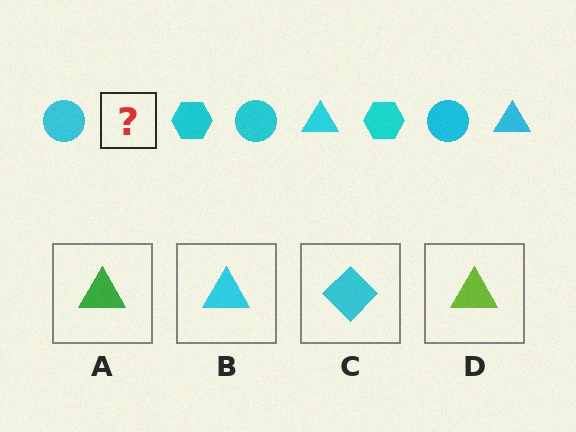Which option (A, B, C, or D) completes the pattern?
B.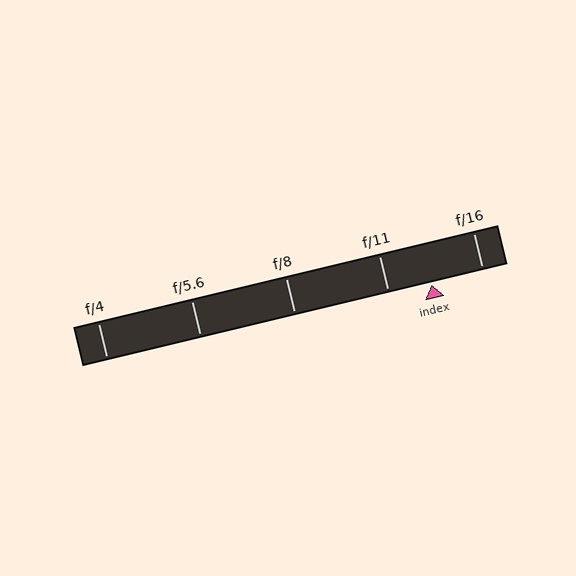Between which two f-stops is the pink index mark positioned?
The index mark is between f/11 and f/16.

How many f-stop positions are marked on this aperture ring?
There are 5 f-stop positions marked.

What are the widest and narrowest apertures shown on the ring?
The widest aperture shown is f/4 and the narrowest is f/16.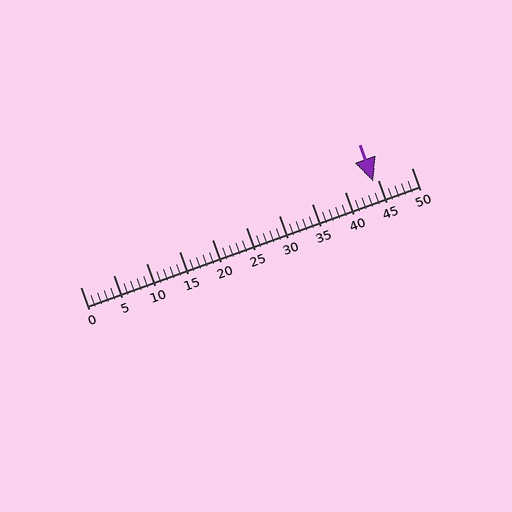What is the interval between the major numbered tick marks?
The major tick marks are spaced 5 units apart.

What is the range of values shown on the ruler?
The ruler shows values from 0 to 50.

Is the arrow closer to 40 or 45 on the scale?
The arrow is closer to 45.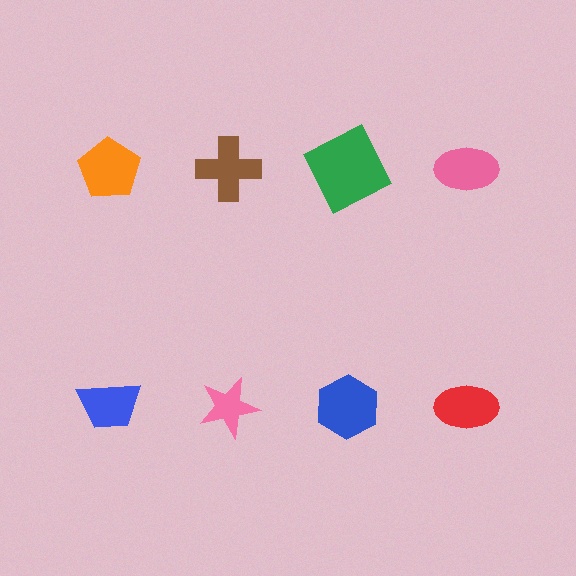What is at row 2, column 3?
A blue hexagon.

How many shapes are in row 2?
4 shapes.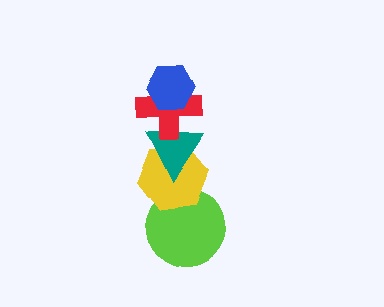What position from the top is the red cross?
The red cross is 2nd from the top.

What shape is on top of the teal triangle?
The red cross is on top of the teal triangle.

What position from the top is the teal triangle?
The teal triangle is 3rd from the top.